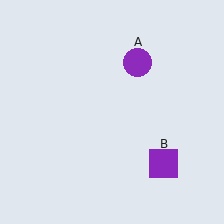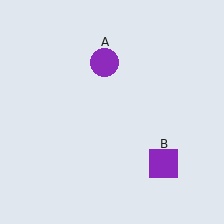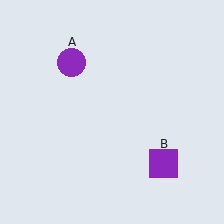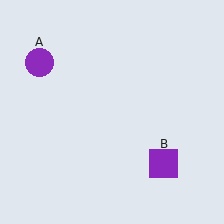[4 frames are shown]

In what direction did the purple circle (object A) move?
The purple circle (object A) moved left.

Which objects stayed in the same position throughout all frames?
Purple square (object B) remained stationary.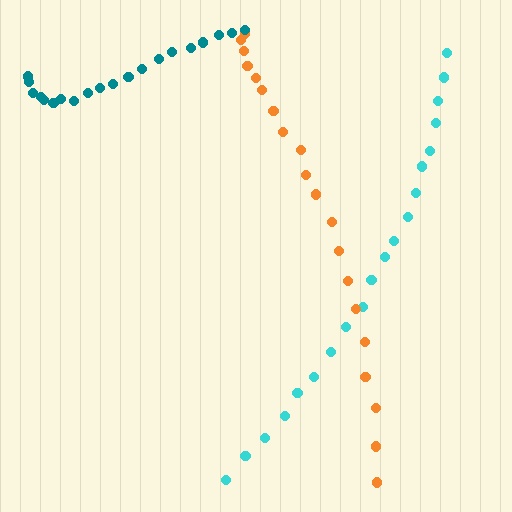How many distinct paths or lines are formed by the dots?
There are 3 distinct paths.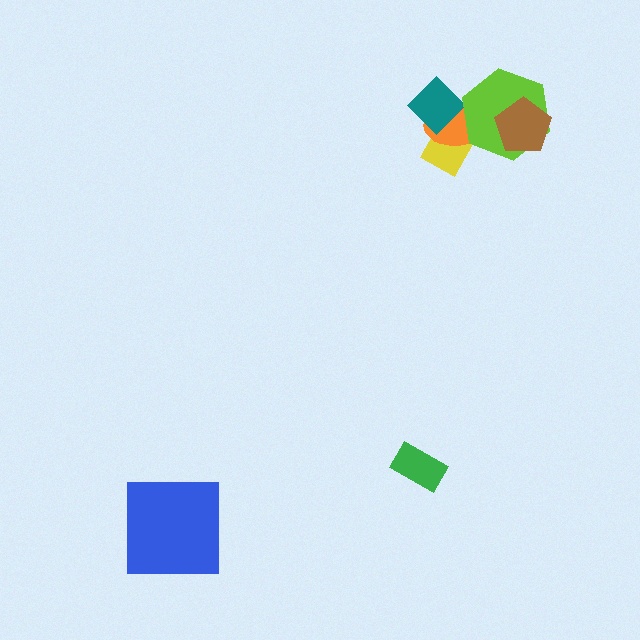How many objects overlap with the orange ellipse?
3 objects overlap with the orange ellipse.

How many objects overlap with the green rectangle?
0 objects overlap with the green rectangle.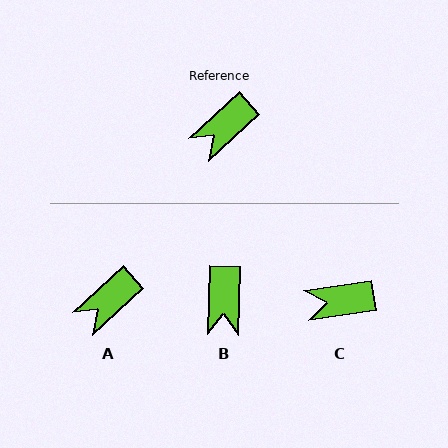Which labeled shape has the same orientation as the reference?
A.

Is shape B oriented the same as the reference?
No, it is off by about 46 degrees.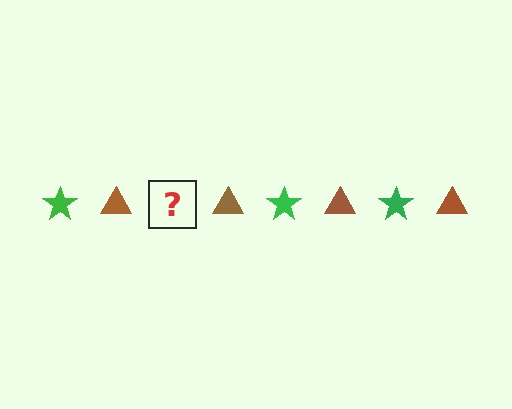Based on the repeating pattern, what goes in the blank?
The blank should be a green star.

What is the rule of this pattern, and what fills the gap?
The rule is that the pattern alternates between green star and brown triangle. The gap should be filled with a green star.